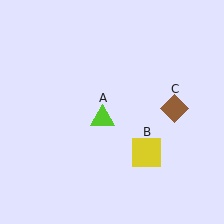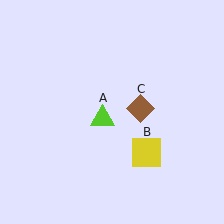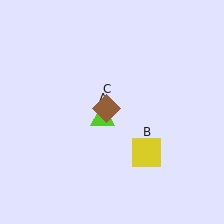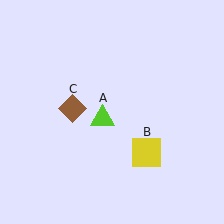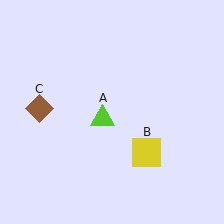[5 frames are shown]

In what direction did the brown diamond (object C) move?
The brown diamond (object C) moved left.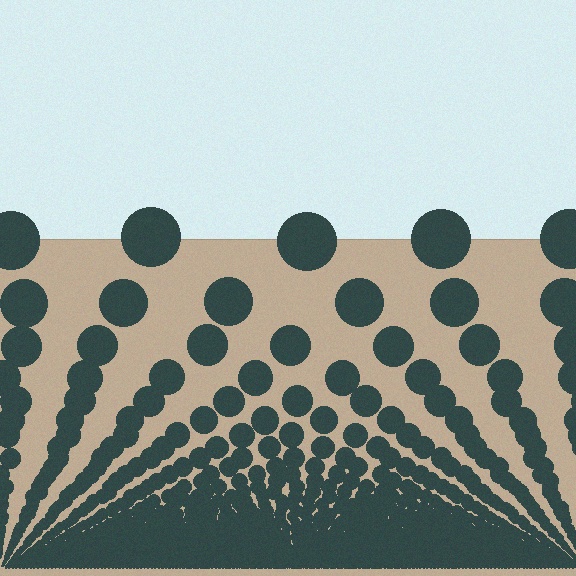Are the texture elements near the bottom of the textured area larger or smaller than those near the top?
Smaller. The gradient is inverted — elements near the bottom are smaller and denser.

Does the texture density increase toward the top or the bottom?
Density increases toward the bottom.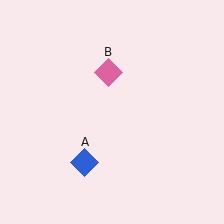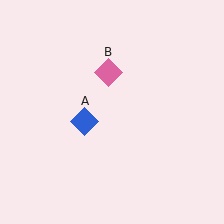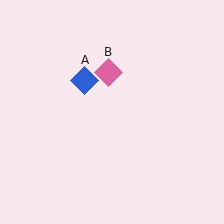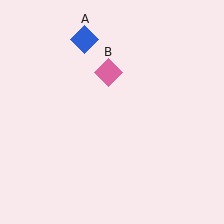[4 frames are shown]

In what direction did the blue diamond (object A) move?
The blue diamond (object A) moved up.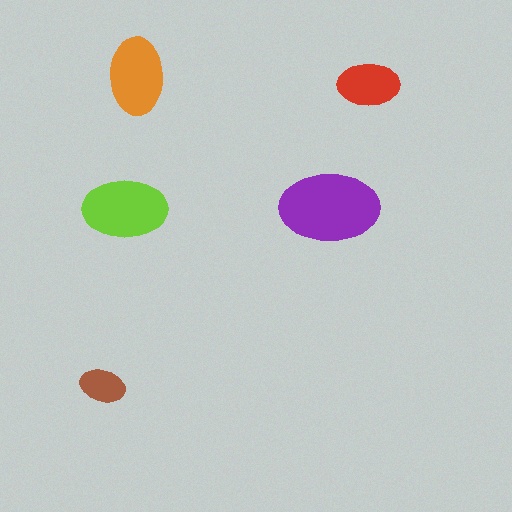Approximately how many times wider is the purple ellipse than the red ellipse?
About 1.5 times wider.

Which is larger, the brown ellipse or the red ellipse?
The red one.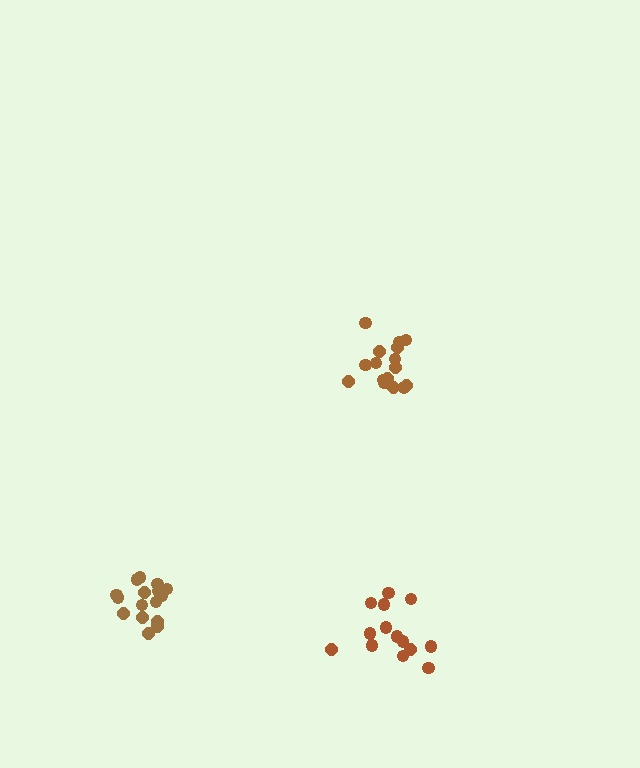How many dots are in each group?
Group 1: 16 dots, Group 2: 16 dots, Group 3: 14 dots (46 total).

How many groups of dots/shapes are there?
There are 3 groups.